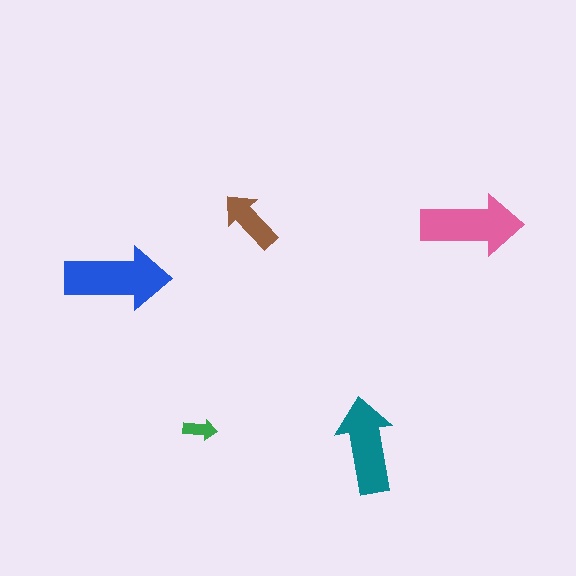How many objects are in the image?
There are 5 objects in the image.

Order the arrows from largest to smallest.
the blue one, the pink one, the teal one, the brown one, the green one.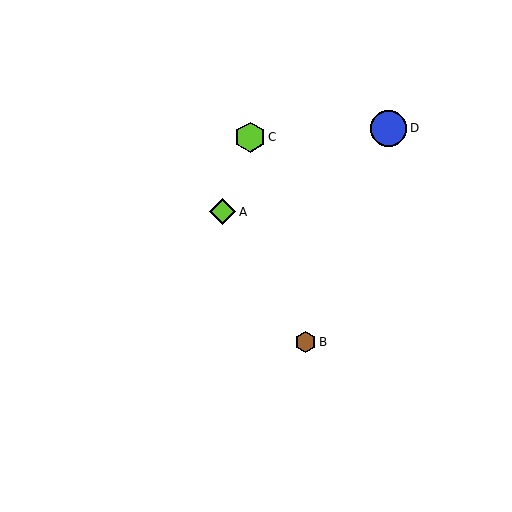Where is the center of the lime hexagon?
The center of the lime hexagon is at (250, 137).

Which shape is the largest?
The blue circle (labeled D) is the largest.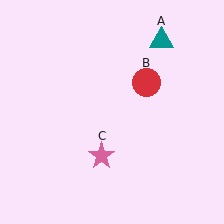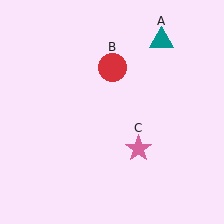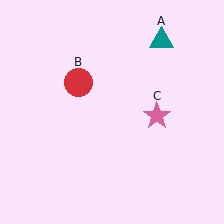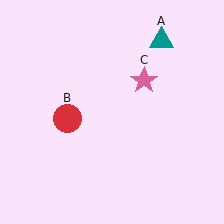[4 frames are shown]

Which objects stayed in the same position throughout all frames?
Teal triangle (object A) remained stationary.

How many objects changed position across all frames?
2 objects changed position: red circle (object B), pink star (object C).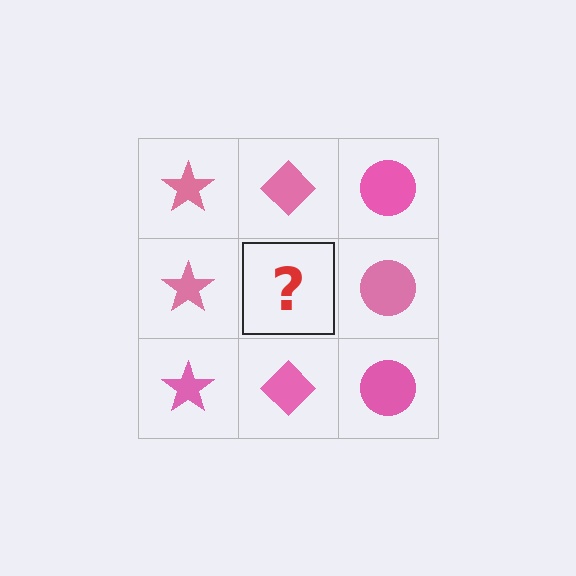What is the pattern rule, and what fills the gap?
The rule is that each column has a consistent shape. The gap should be filled with a pink diamond.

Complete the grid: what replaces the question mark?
The question mark should be replaced with a pink diamond.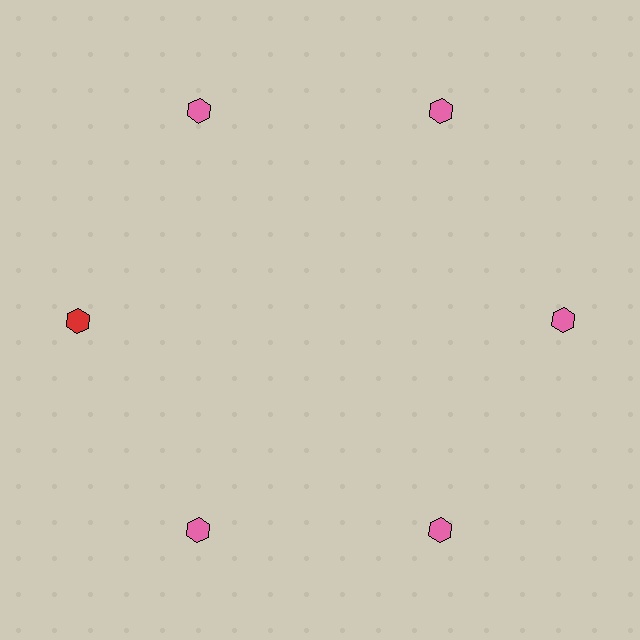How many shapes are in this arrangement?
There are 6 shapes arranged in a ring pattern.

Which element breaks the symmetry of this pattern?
The red hexagon at roughly the 9 o'clock position breaks the symmetry. All other shapes are pink hexagons.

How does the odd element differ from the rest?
It has a different color: red instead of pink.